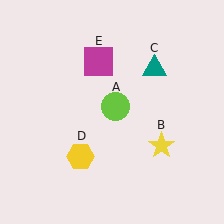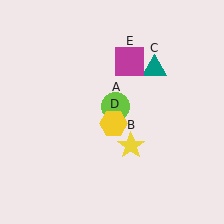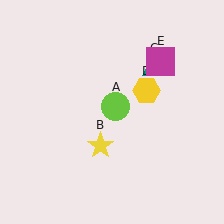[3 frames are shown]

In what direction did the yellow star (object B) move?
The yellow star (object B) moved left.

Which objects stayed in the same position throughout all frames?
Lime circle (object A) and teal triangle (object C) remained stationary.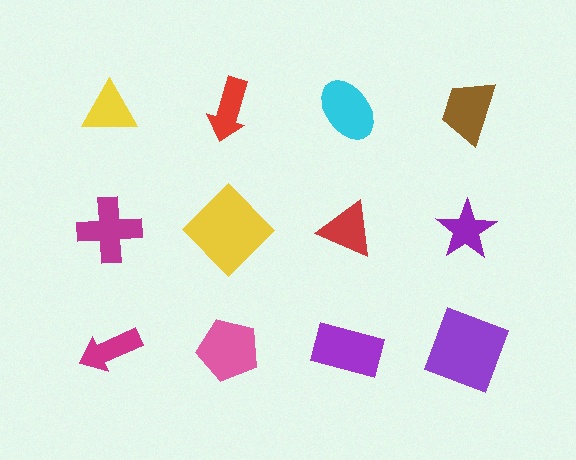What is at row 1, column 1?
A yellow triangle.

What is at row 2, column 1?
A magenta cross.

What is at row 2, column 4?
A purple star.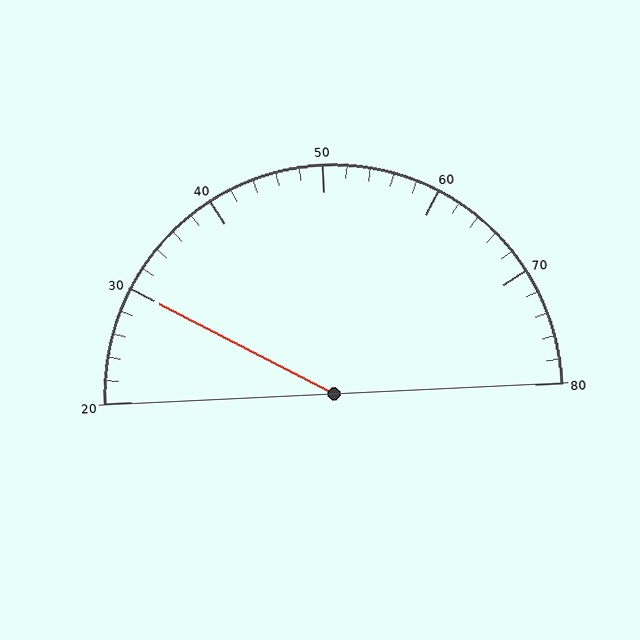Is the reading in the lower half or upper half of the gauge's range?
The reading is in the lower half of the range (20 to 80).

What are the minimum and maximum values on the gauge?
The gauge ranges from 20 to 80.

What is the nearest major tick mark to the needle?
The nearest major tick mark is 30.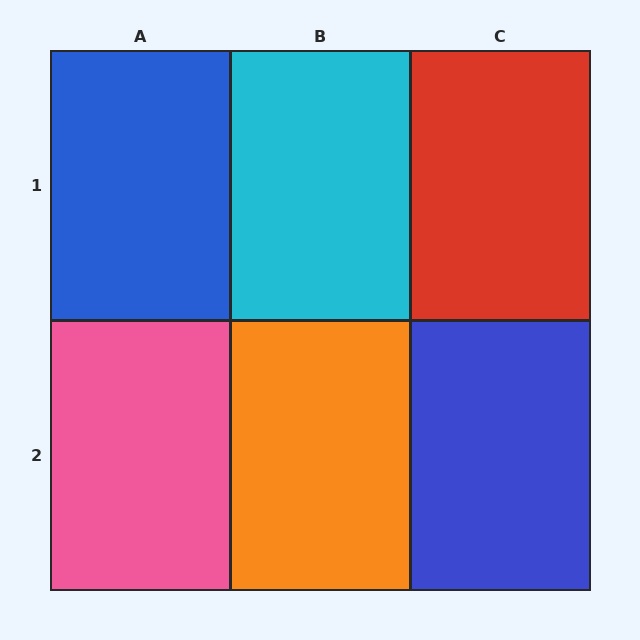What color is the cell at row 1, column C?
Red.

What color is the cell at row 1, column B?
Cyan.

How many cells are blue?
2 cells are blue.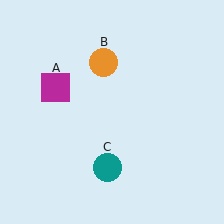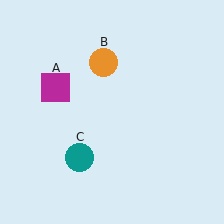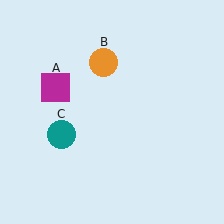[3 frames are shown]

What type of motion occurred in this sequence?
The teal circle (object C) rotated clockwise around the center of the scene.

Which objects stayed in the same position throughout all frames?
Magenta square (object A) and orange circle (object B) remained stationary.